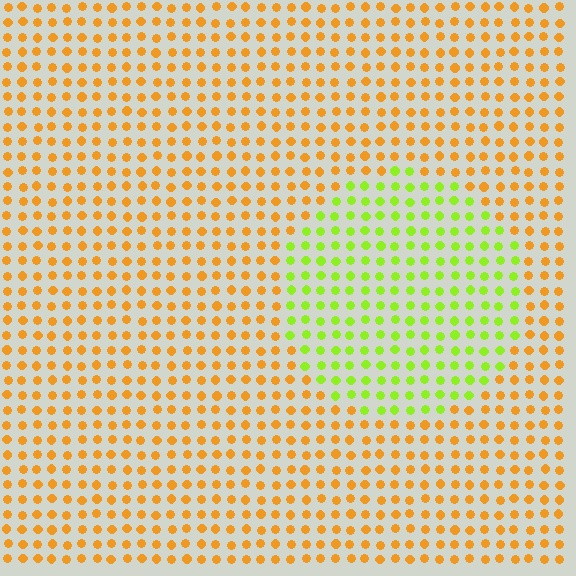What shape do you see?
I see a circle.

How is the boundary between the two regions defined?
The boundary is defined purely by a slight shift in hue (about 54 degrees). Spacing, size, and orientation are identical on both sides.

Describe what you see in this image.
The image is filled with small orange elements in a uniform arrangement. A circle-shaped region is visible where the elements are tinted to a slightly different hue, forming a subtle color boundary.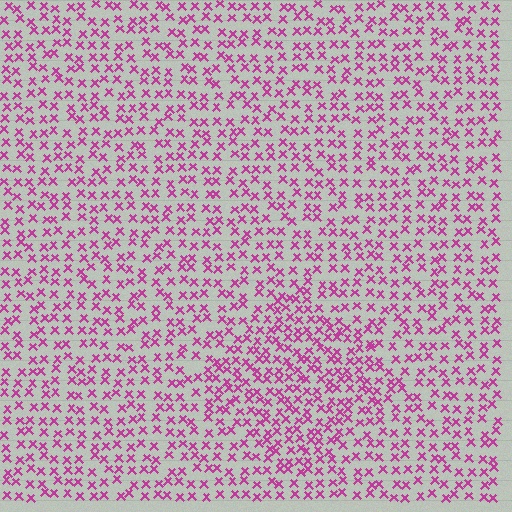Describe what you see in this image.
The image contains small magenta elements arranged at two different densities. A diamond-shaped region is visible where the elements are more densely packed than the surrounding area.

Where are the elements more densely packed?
The elements are more densely packed inside the diamond boundary.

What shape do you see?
I see a diamond.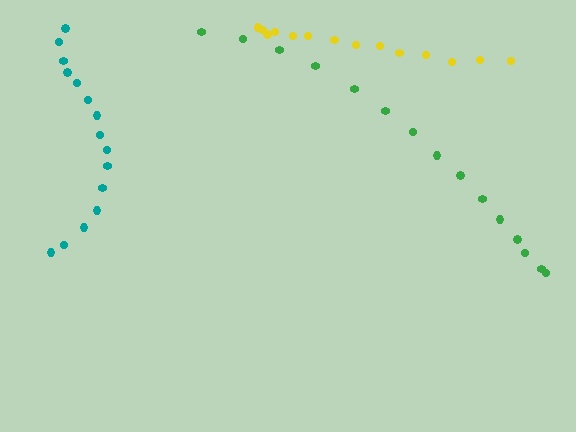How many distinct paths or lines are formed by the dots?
There are 3 distinct paths.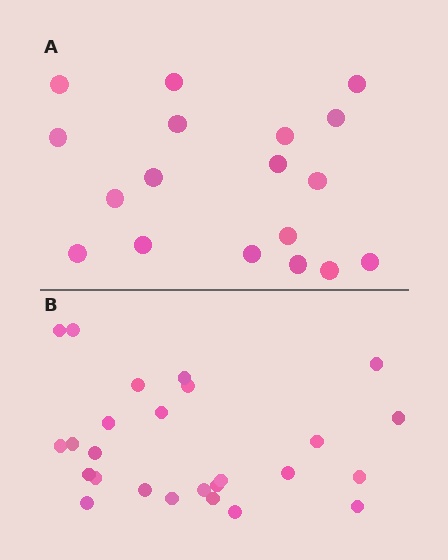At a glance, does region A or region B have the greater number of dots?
Region B (the bottom region) has more dots.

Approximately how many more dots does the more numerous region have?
Region B has roughly 8 or so more dots than region A.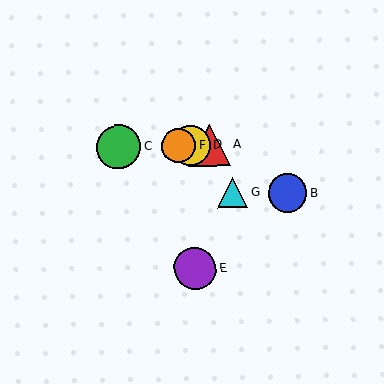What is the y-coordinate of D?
Object D is at y≈146.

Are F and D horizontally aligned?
Yes, both are at y≈146.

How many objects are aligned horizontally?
4 objects (A, C, D, F) are aligned horizontally.